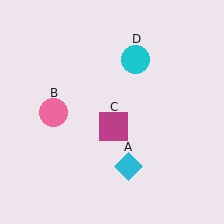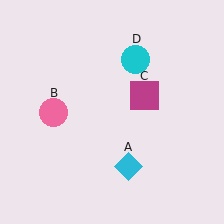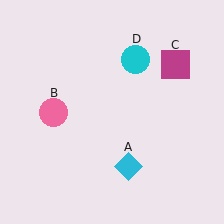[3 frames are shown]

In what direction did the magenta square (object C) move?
The magenta square (object C) moved up and to the right.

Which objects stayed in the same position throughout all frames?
Cyan diamond (object A) and pink circle (object B) and cyan circle (object D) remained stationary.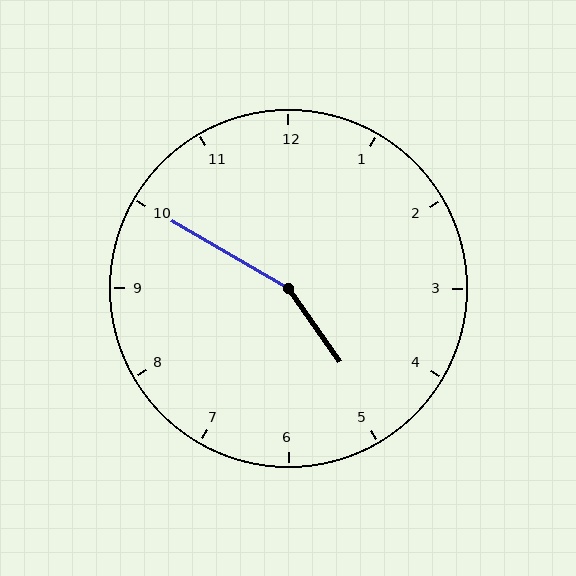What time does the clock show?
4:50.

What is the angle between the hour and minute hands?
Approximately 155 degrees.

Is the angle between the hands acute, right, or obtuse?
It is obtuse.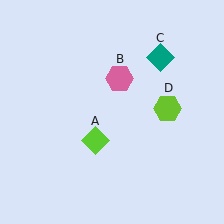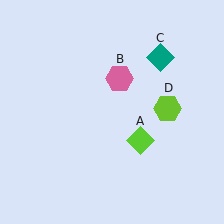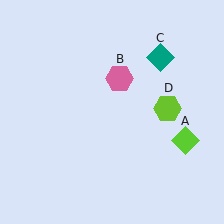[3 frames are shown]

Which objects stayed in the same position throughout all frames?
Pink hexagon (object B) and teal diamond (object C) and lime hexagon (object D) remained stationary.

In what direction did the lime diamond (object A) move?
The lime diamond (object A) moved right.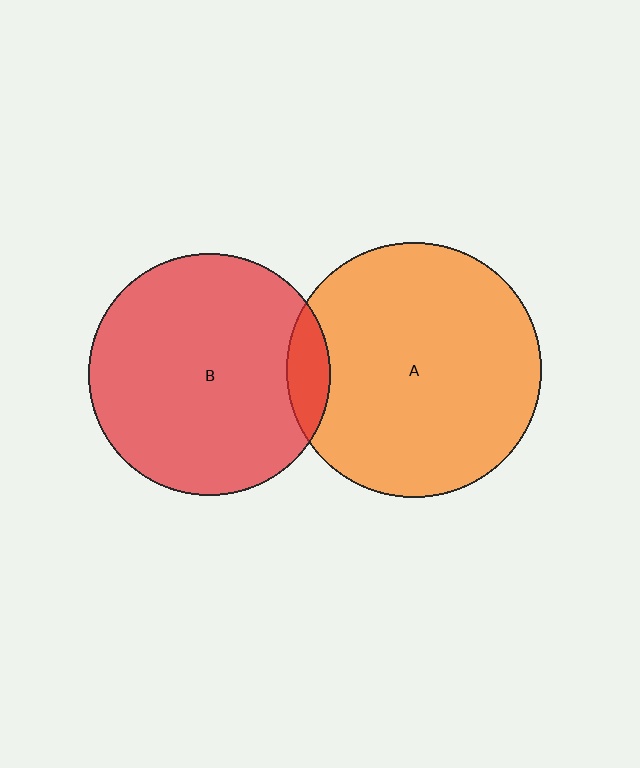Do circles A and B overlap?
Yes.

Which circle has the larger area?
Circle A (orange).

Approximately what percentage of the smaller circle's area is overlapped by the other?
Approximately 10%.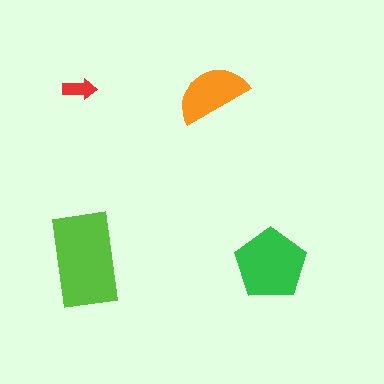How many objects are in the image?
There are 4 objects in the image.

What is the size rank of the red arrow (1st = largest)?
4th.